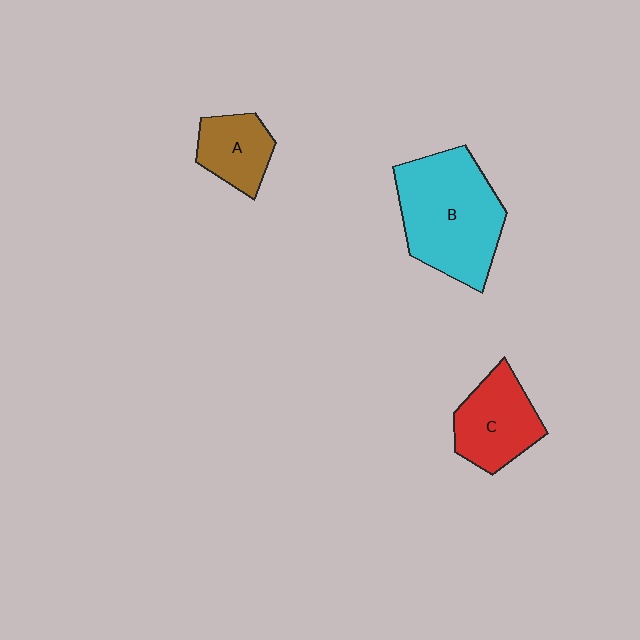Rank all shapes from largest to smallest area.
From largest to smallest: B (cyan), C (red), A (brown).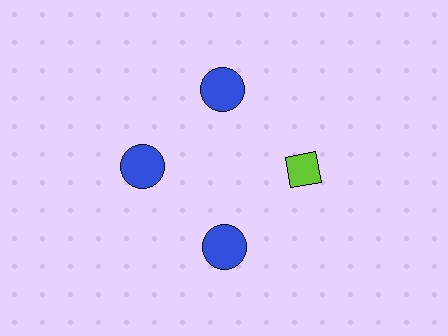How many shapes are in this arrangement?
There are 4 shapes arranged in a ring pattern.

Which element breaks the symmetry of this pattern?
The lime diamond at roughly the 3 o'clock position breaks the symmetry. All other shapes are blue circles.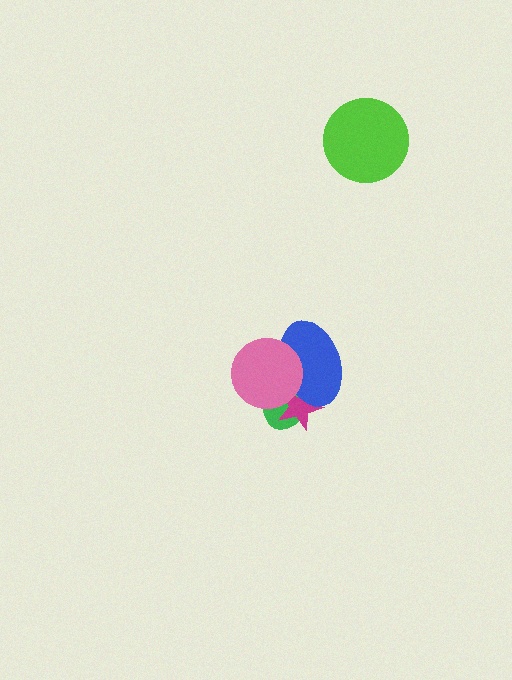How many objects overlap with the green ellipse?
3 objects overlap with the green ellipse.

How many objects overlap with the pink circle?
3 objects overlap with the pink circle.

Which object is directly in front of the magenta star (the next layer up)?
The blue ellipse is directly in front of the magenta star.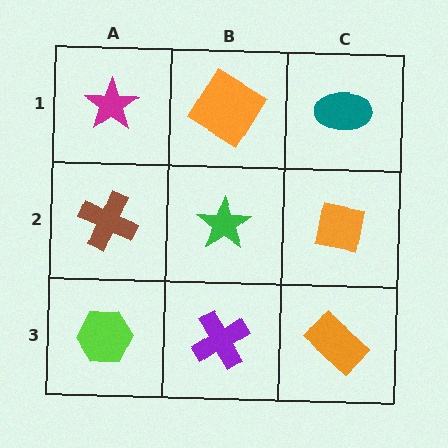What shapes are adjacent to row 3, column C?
An orange square (row 2, column C), a purple cross (row 3, column B).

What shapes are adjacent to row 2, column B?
An orange diamond (row 1, column B), a purple cross (row 3, column B), a brown cross (row 2, column A), an orange square (row 2, column C).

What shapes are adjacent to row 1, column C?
An orange square (row 2, column C), an orange diamond (row 1, column B).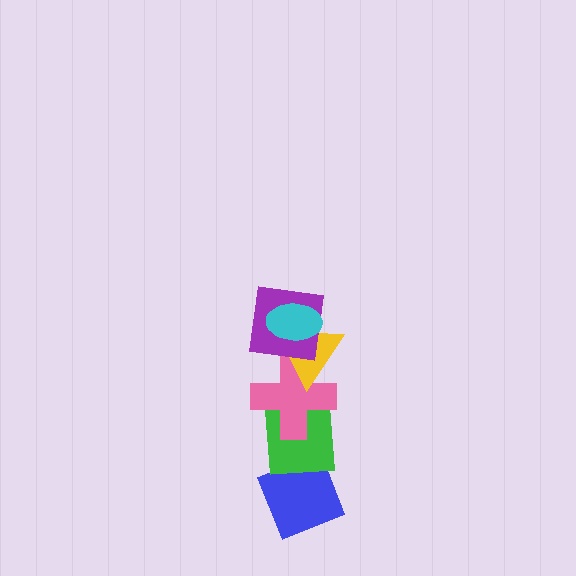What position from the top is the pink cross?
The pink cross is 4th from the top.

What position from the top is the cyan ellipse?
The cyan ellipse is 1st from the top.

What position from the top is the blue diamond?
The blue diamond is 6th from the top.